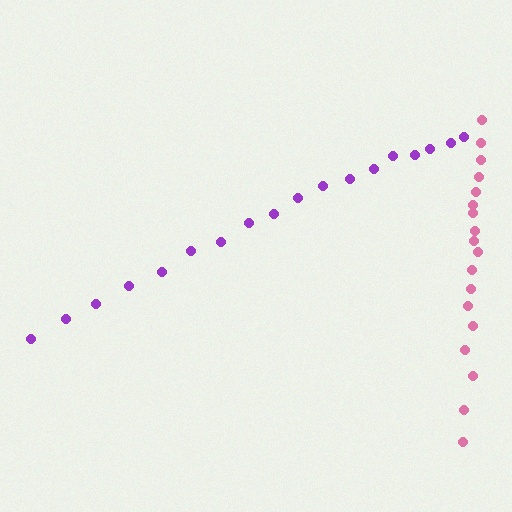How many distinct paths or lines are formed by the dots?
There are 2 distinct paths.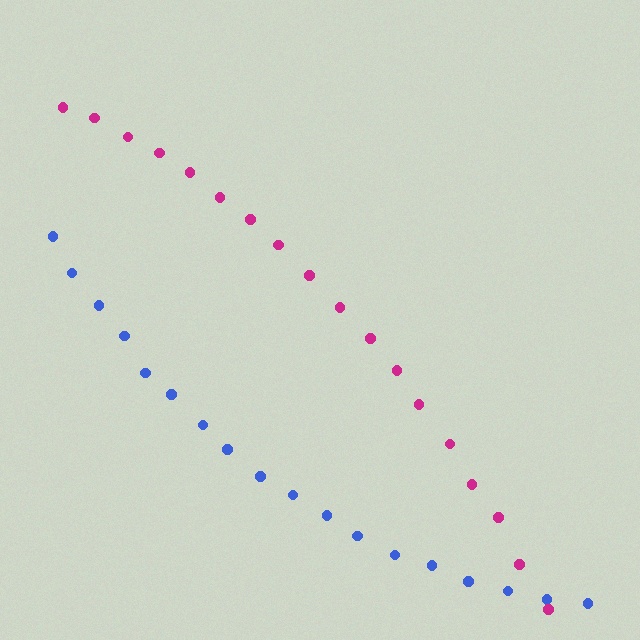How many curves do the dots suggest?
There are 2 distinct paths.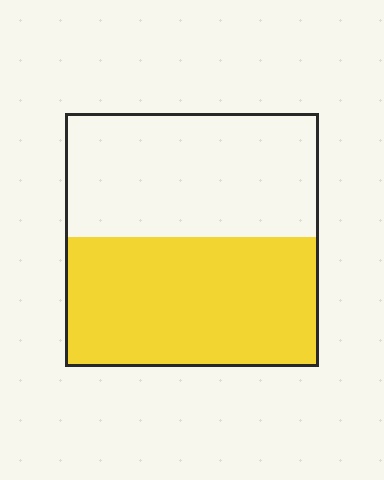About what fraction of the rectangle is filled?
About one half (1/2).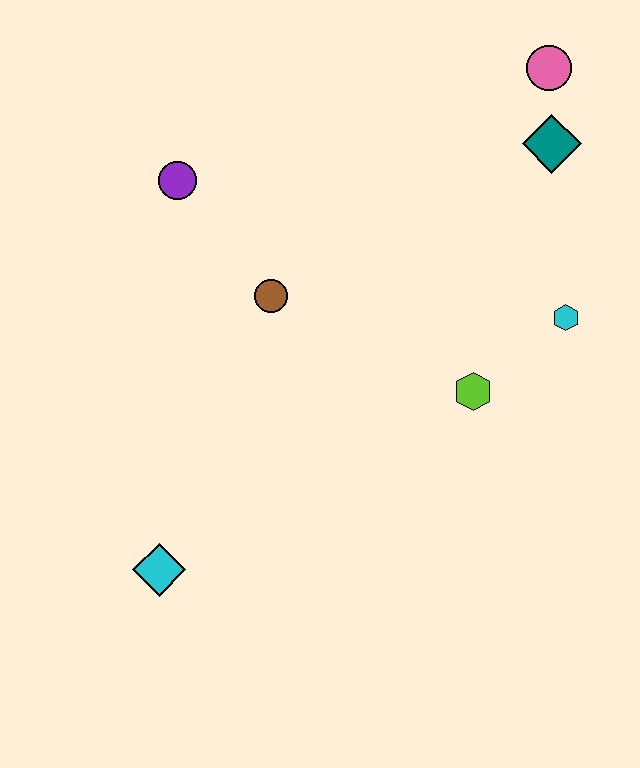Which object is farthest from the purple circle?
The cyan hexagon is farthest from the purple circle.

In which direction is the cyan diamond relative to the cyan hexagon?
The cyan diamond is to the left of the cyan hexagon.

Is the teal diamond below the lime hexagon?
No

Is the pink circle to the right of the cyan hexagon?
No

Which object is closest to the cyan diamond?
The brown circle is closest to the cyan diamond.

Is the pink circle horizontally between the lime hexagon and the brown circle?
No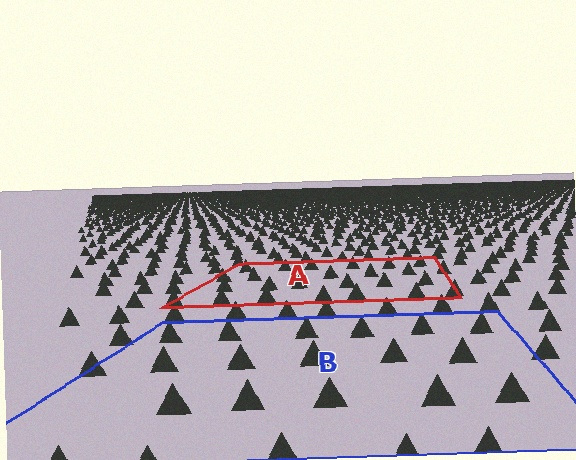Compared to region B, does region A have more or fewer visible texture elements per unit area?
Region A has more texture elements per unit area — they are packed more densely because it is farther away.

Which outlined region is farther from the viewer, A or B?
Region A is farther from the viewer — the texture elements inside it appear smaller and more densely packed.